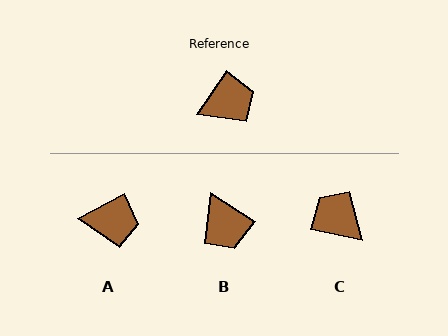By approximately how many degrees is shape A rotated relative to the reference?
Approximately 27 degrees clockwise.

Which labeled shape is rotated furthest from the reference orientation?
C, about 113 degrees away.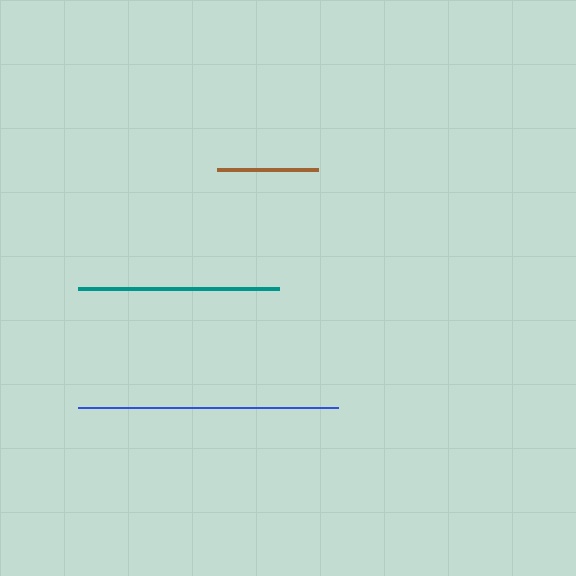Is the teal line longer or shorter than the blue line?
The blue line is longer than the teal line.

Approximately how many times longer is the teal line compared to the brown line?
The teal line is approximately 2.0 times the length of the brown line.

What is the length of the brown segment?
The brown segment is approximately 101 pixels long.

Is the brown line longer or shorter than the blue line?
The blue line is longer than the brown line.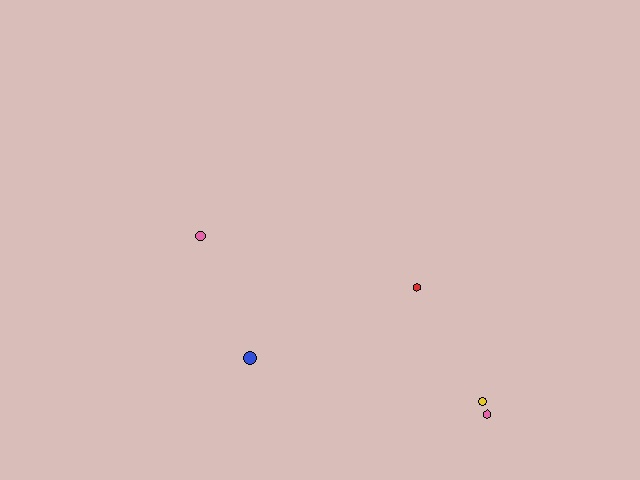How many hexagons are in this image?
There are 2 hexagons.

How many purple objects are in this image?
There are no purple objects.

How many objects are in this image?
There are 5 objects.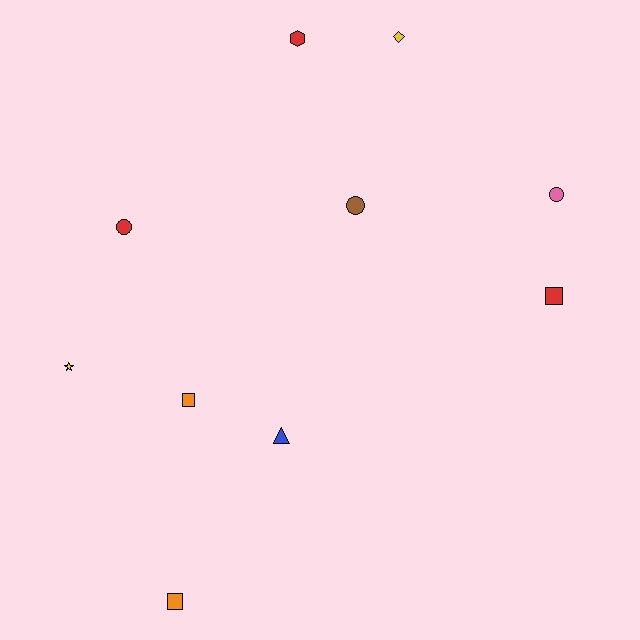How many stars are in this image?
There is 1 star.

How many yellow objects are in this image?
There are 2 yellow objects.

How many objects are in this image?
There are 10 objects.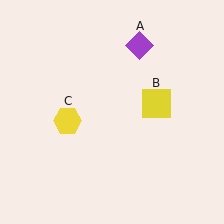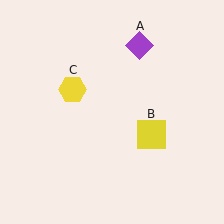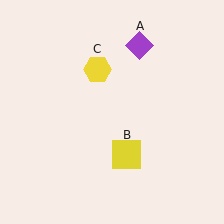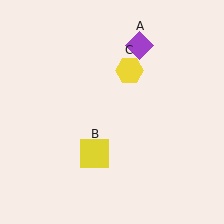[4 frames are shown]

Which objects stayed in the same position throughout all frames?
Purple diamond (object A) remained stationary.